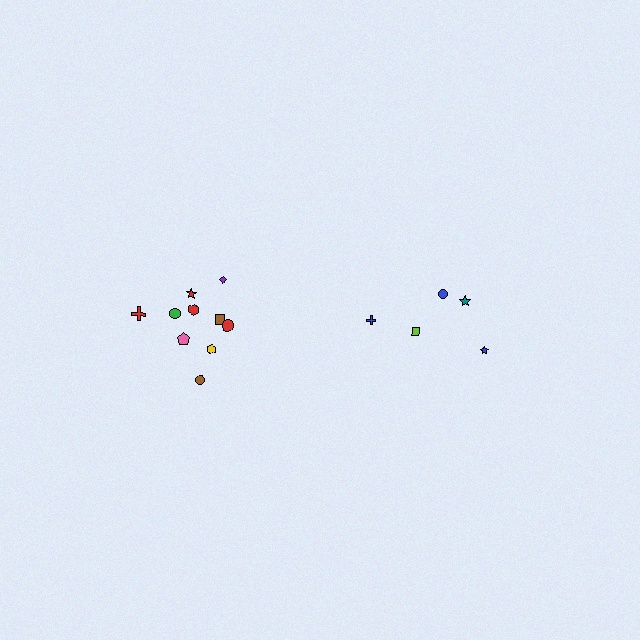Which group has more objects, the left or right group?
The left group.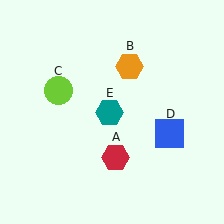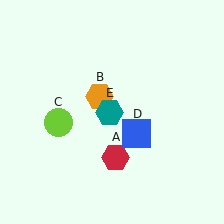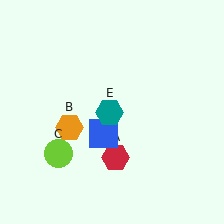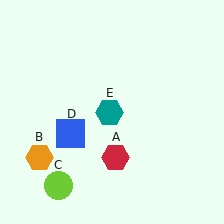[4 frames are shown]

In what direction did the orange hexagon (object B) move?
The orange hexagon (object B) moved down and to the left.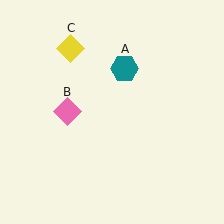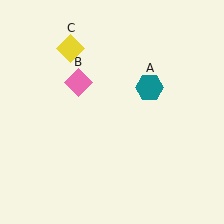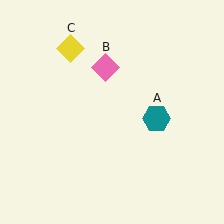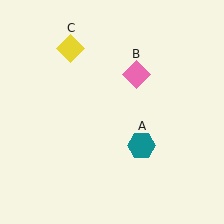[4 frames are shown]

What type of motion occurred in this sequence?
The teal hexagon (object A), pink diamond (object B) rotated clockwise around the center of the scene.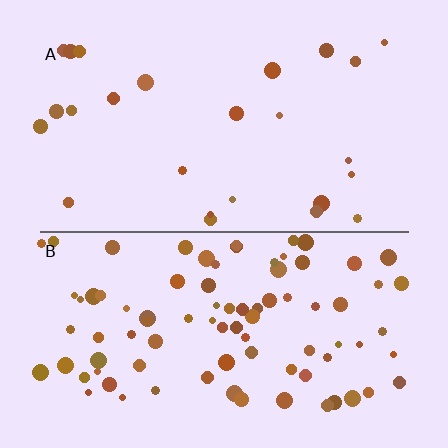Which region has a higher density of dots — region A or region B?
B (the bottom).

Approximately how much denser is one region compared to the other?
Approximately 3.4× — region B over region A.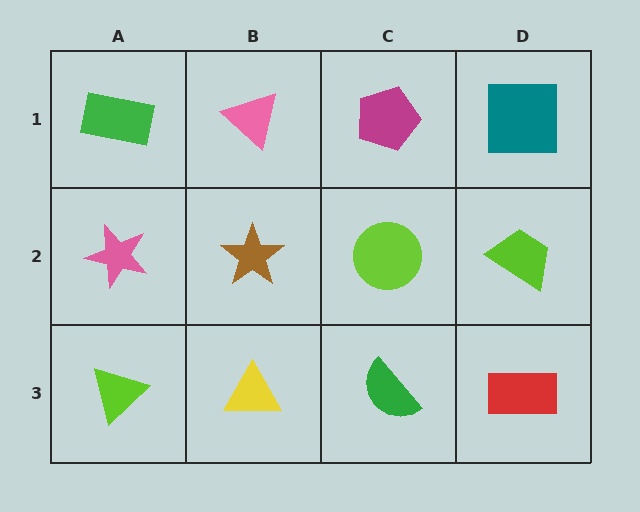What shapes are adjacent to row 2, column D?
A teal square (row 1, column D), a red rectangle (row 3, column D), a lime circle (row 2, column C).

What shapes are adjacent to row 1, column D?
A lime trapezoid (row 2, column D), a magenta pentagon (row 1, column C).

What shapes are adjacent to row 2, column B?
A pink triangle (row 1, column B), a yellow triangle (row 3, column B), a pink star (row 2, column A), a lime circle (row 2, column C).